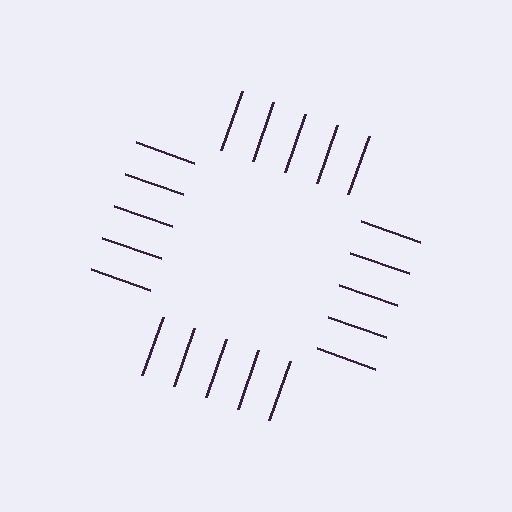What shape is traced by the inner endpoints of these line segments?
An illusory square — the line segments terminate on its edges but no continuous stroke is drawn.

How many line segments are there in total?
20 — 5 along each of the 4 edges.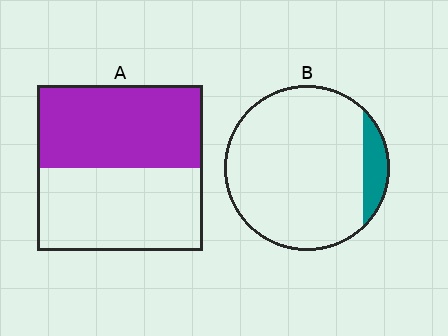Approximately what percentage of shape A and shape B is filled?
A is approximately 50% and B is approximately 10%.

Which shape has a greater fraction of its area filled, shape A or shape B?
Shape A.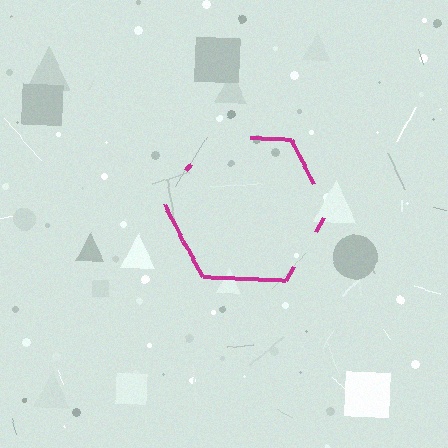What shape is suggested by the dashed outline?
The dashed outline suggests a hexagon.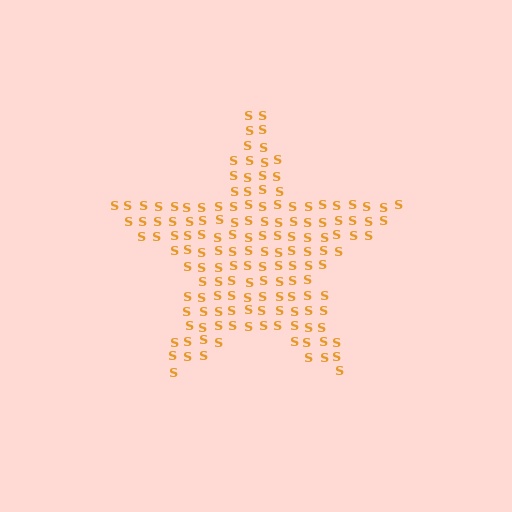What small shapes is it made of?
It is made of small letter S's.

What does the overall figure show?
The overall figure shows a star.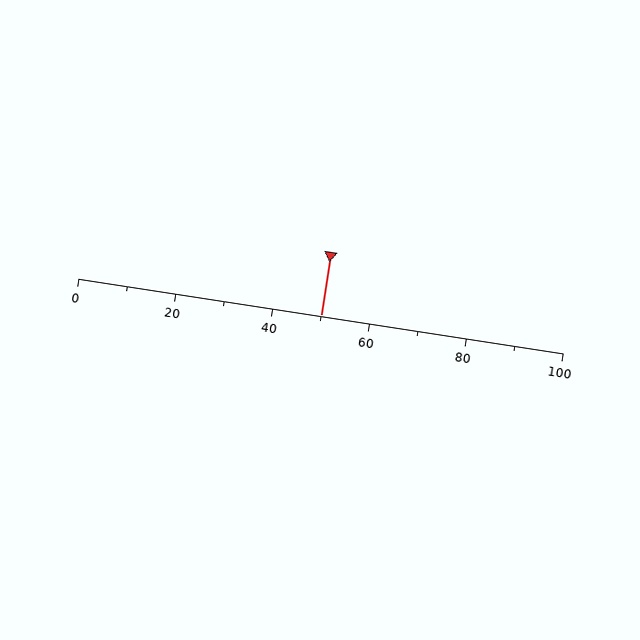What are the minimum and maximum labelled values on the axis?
The axis runs from 0 to 100.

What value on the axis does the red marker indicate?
The marker indicates approximately 50.